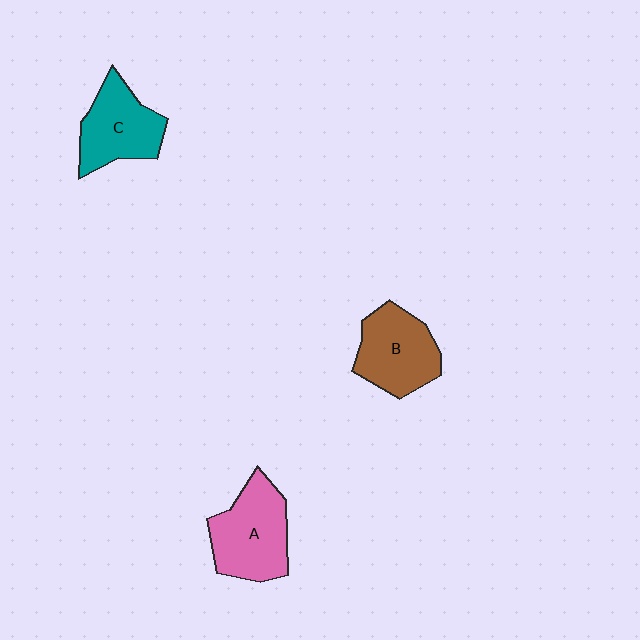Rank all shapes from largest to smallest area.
From largest to smallest: A (pink), B (brown), C (teal).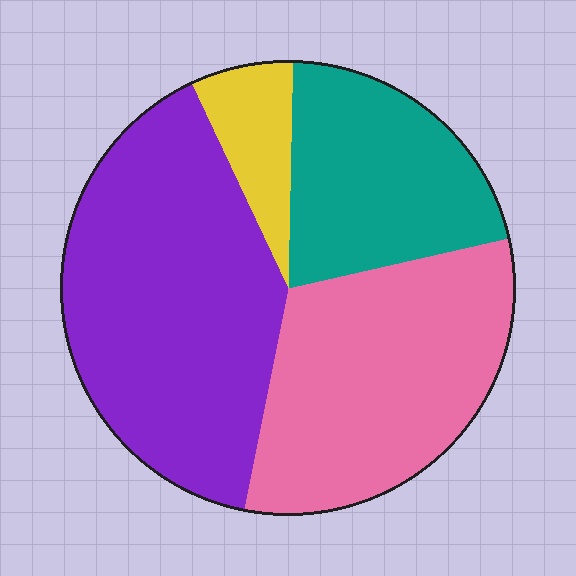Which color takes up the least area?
Yellow, at roughly 5%.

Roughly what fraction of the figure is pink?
Pink takes up between a quarter and a half of the figure.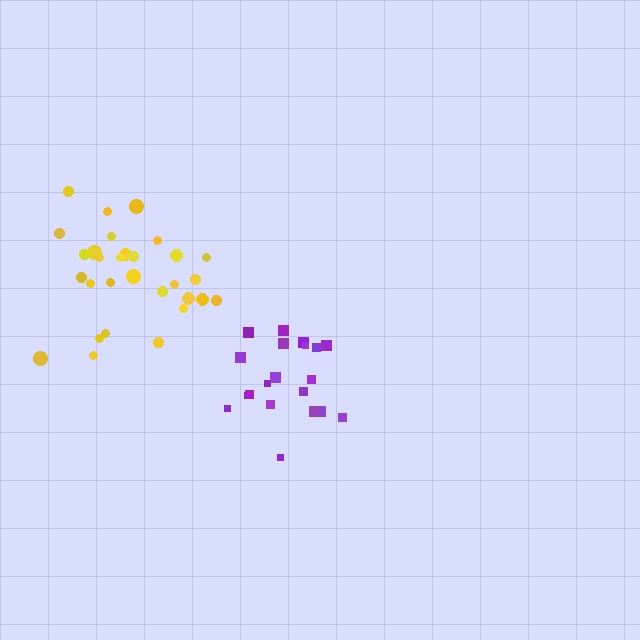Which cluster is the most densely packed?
Purple.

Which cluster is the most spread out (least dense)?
Yellow.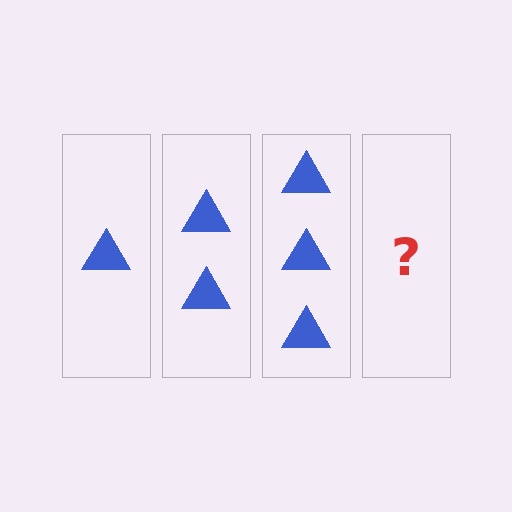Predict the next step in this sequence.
The next step is 4 triangles.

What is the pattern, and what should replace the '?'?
The pattern is that each step adds one more triangle. The '?' should be 4 triangles.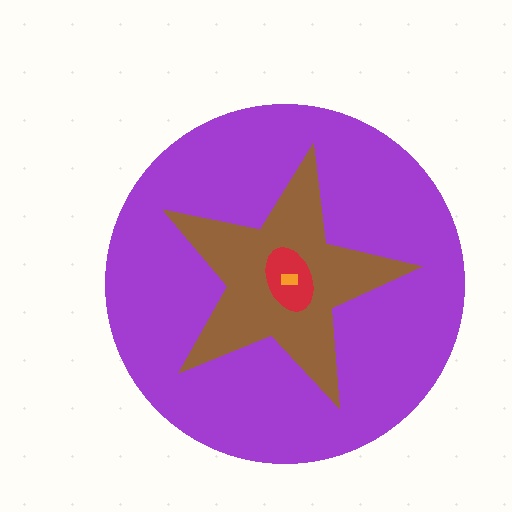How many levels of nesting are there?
4.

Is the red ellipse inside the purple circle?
Yes.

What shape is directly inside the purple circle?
The brown star.